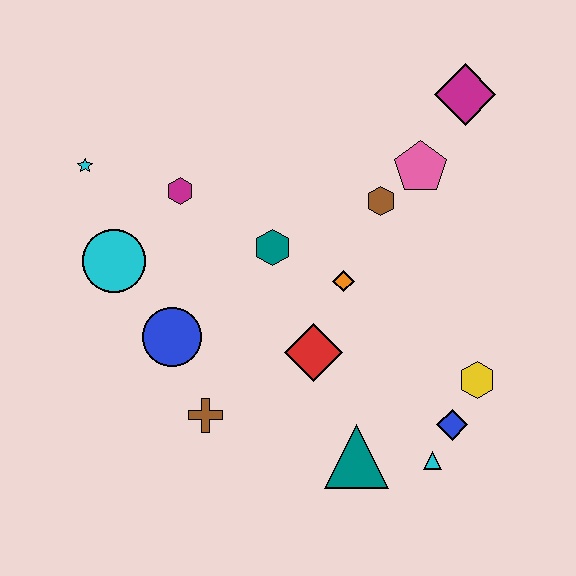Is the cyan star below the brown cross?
No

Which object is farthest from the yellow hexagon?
The cyan star is farthest from the yellow hexagon.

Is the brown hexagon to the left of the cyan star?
No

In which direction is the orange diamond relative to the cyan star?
The orange diamond is to the right of the cyan star.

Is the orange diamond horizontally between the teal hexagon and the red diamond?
No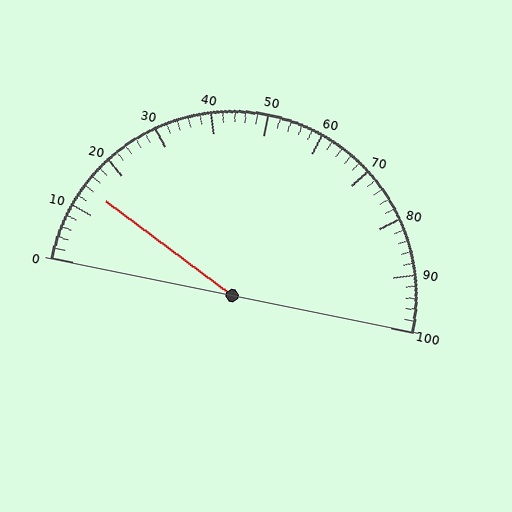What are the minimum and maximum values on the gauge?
The gauge ranges from 0 to 100.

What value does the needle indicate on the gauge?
The needle indicates approximately 14.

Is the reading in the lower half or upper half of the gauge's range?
The reading is in the lower half of the range (0 to 100).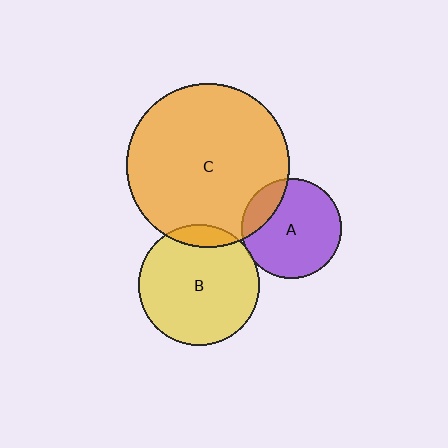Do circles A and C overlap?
Yes.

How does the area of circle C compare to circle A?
Approximately 2.7 times.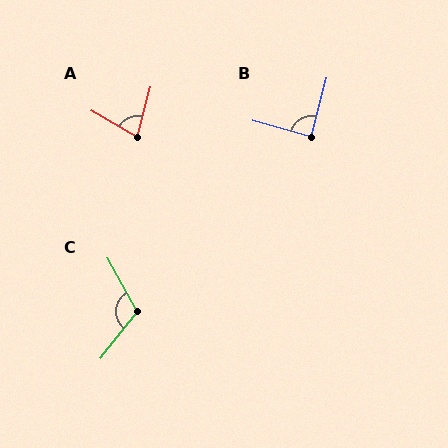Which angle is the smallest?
A, at approximately 75 degrees.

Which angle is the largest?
C, at approximately 112 degrees.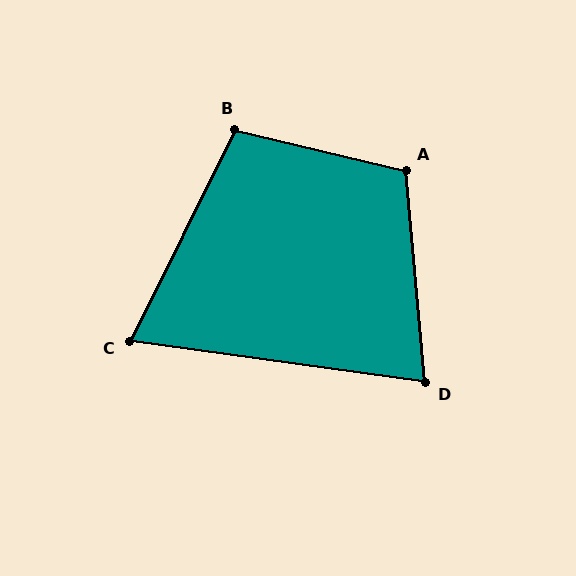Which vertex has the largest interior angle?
A, at approximately 108 degrees.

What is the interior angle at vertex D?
Approximately 77 degrees (acute).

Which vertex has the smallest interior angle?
C, at approximately 72 degrees.